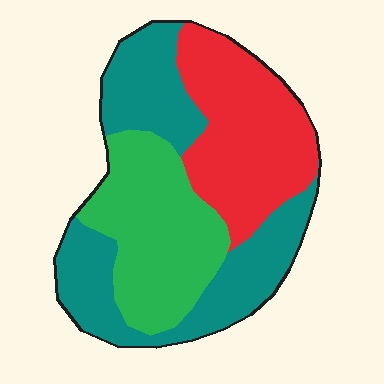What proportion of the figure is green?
Green takes up between a sixth and a third of the figure.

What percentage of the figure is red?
Red takes up about one third (1/3) of the figure.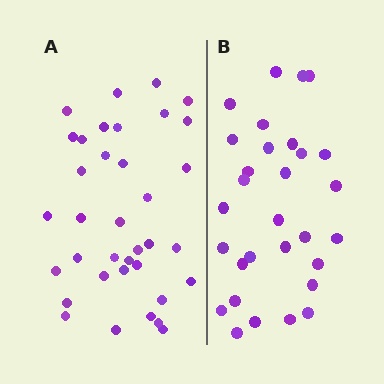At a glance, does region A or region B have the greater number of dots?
Region A (the left region) has more dots.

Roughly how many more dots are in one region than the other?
Region A has about 6 more dots than region B.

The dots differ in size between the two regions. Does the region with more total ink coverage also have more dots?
No. Region B has more total ink coverage because its dots are larger, but region A actually contains more individual dots. Total area can be misleading — the number of items is what matters here.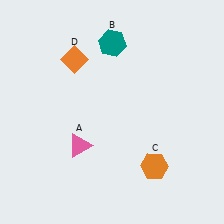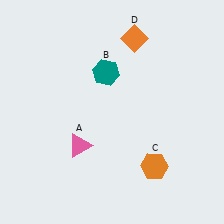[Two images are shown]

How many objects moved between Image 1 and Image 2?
2 objects moved between the two images.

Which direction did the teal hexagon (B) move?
The teal hexagon (B) moved down.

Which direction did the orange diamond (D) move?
The orange diamond (D) moved right.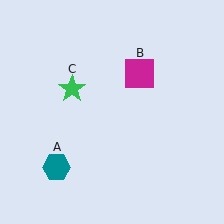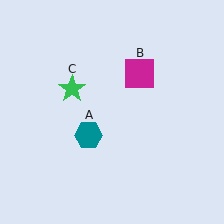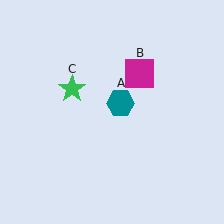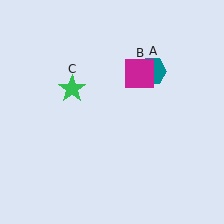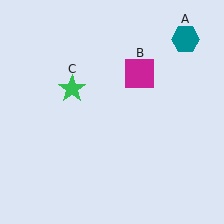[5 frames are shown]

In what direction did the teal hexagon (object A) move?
The teal hexagon (object A) moved up and to the right.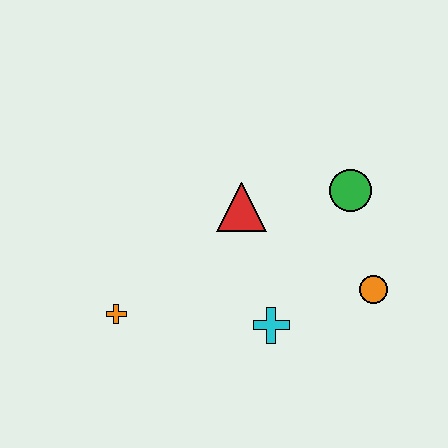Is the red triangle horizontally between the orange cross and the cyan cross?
Yes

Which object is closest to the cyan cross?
The orange circle is closest to the cyan cross.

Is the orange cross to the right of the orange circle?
No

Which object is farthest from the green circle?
The orange cross is farthest from the green circle.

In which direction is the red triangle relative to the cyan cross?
The red triangle is above the cyan cross.